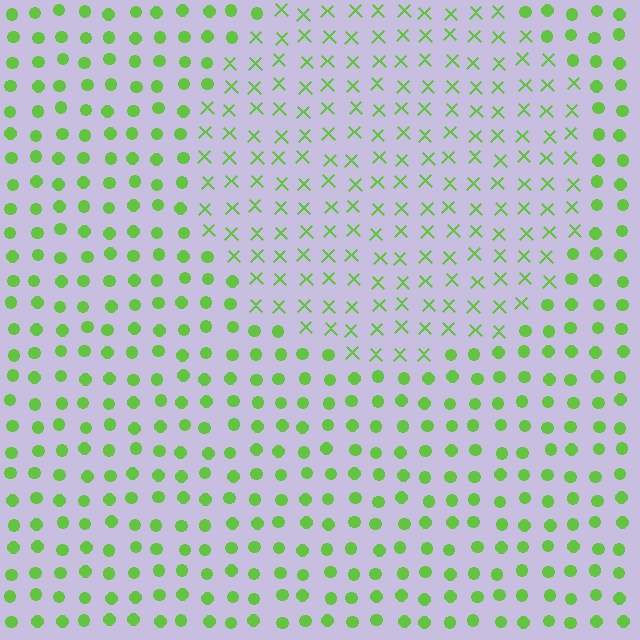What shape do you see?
I see a circle.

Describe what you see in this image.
The image is filled with small lime elements arranged in a uniform grid. A circle-shaped region contains X marks, while the surrounding area contains circles. The boundary is defined purely by the change in element shape.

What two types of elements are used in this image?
The image uses X marks inside the circle region and circles outside it.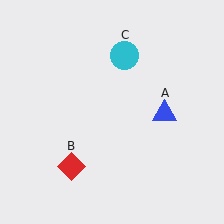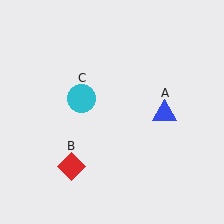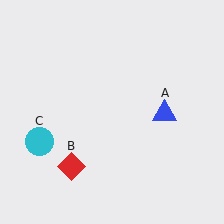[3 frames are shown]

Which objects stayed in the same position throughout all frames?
Blue triangle (object A) and red diamond (object B) remained stationary.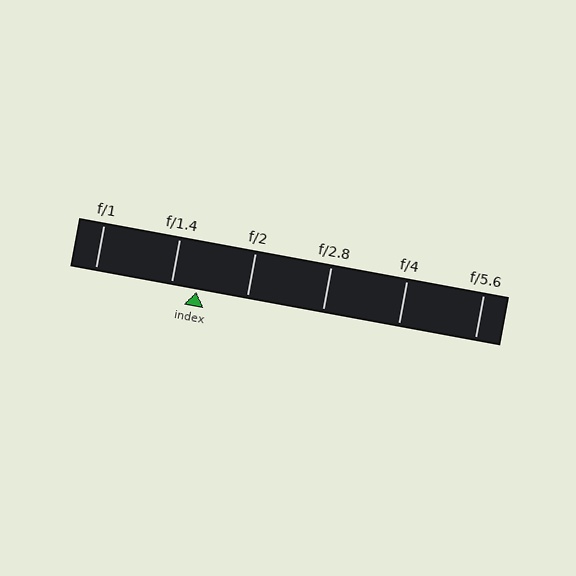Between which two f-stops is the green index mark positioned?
The index mark is between f/1.4 and f/2.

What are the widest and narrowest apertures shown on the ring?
The widest aperture shown is f/1 and the narrowest is f/5.6.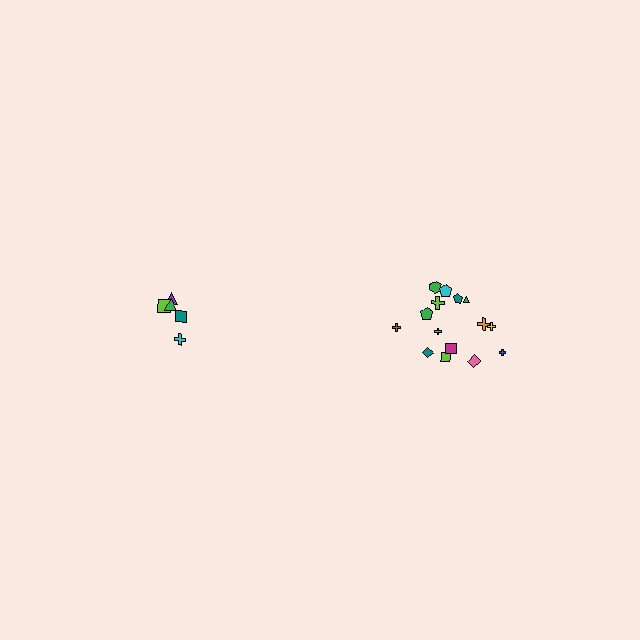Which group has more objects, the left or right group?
The right group.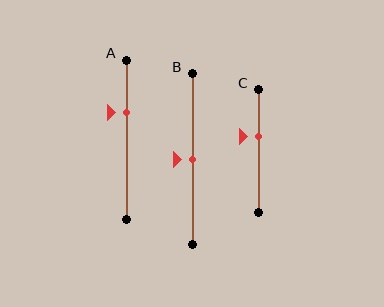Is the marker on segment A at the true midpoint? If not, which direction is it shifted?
No, the marker on segment A is shifted upward by about 17% of the segment length.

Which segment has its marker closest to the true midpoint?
Segment B has its marker closest to the true midpoint.